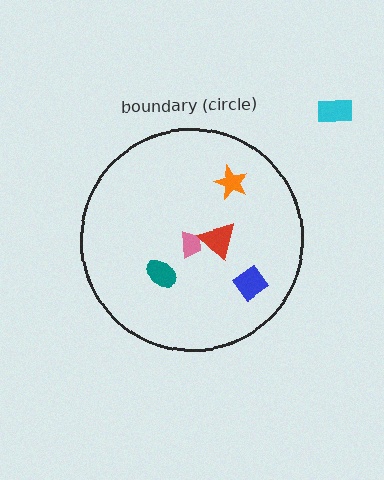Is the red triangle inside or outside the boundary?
Inside.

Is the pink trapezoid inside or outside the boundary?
Inside.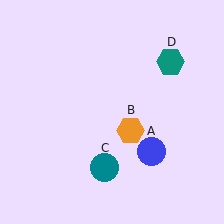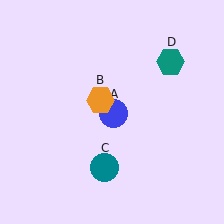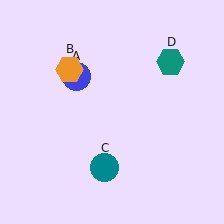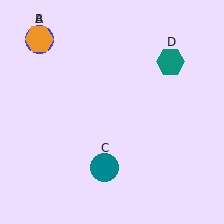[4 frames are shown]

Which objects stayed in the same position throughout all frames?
Teal circle (object C) and teal hexagon (object D) remained stationary.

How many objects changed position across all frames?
2 objects changed position: blue circle (object A), orange hexagon (object B).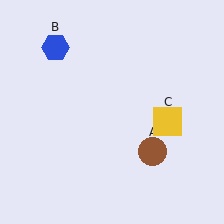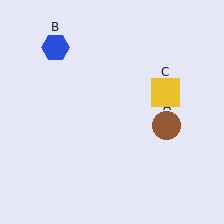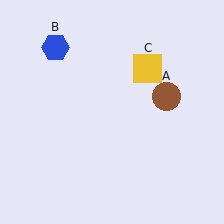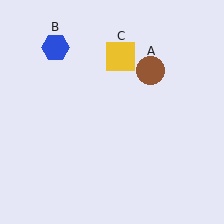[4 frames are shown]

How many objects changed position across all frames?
2 objects changed position: brown circle (object A), yellow square (object C).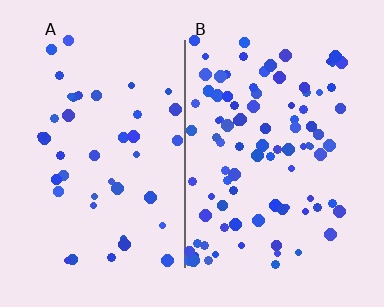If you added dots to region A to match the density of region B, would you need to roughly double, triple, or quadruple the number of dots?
Approximately double.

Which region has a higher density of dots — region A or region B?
B (the right).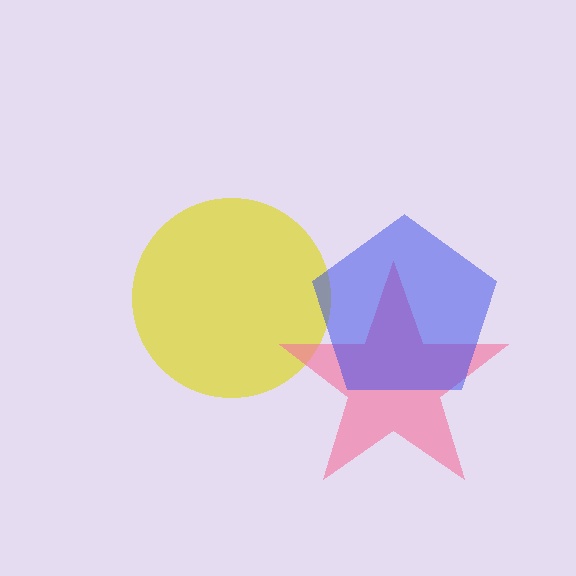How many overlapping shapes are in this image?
There are 3 overlapping shapes in the image.